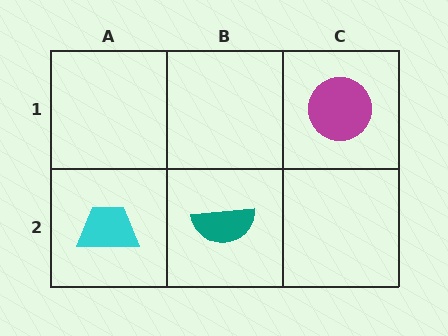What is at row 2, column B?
A teal semicircle.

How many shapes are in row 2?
2 shapes.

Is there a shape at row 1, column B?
No, that cell is empty.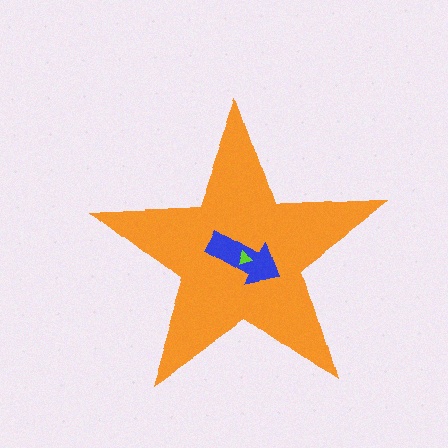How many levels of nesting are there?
3.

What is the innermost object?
The lime triangle.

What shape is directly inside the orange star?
The blue arrow.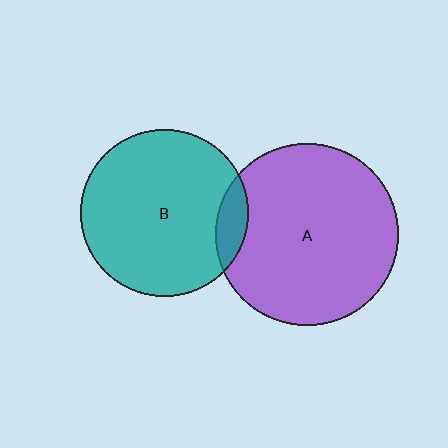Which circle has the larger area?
Circle A (purple).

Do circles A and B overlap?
Yes.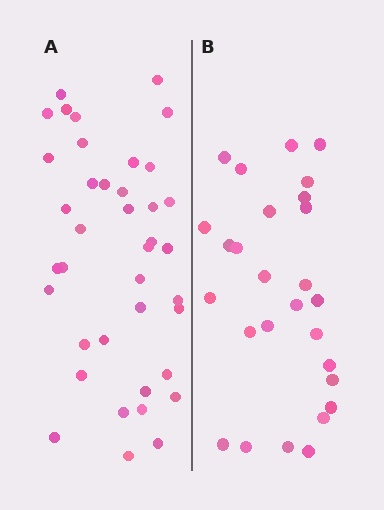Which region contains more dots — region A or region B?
Region A (the left region) has more dots.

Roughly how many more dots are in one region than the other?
Region A has roughly 12 or so more dots than region B.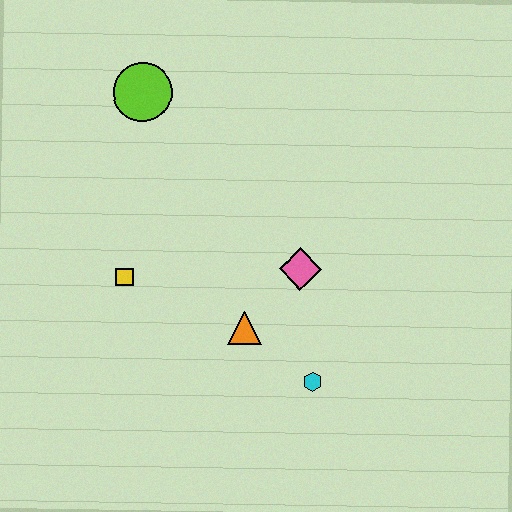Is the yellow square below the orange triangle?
No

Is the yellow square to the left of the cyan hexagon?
Yes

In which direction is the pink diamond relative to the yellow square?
The pink diamond is to the right of the yellow square.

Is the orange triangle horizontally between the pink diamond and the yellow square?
Yes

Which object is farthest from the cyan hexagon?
The lime circle is farthest from the cyan hexagon.